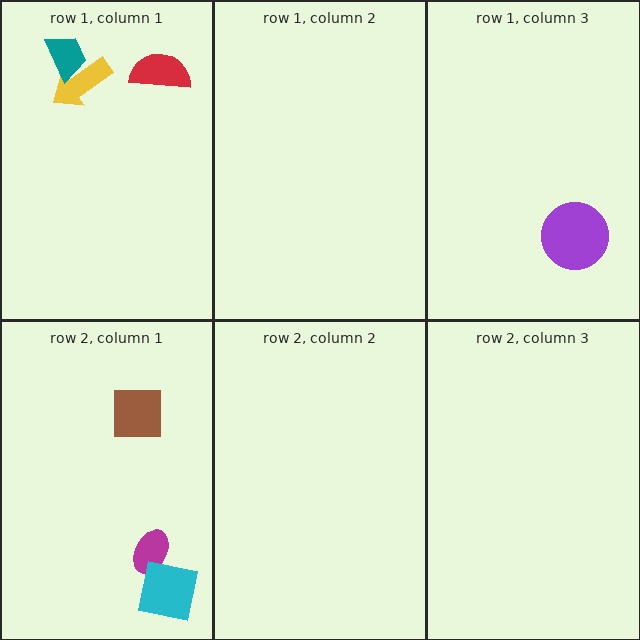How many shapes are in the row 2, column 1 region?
3.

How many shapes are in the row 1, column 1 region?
3.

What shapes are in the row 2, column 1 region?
The brown square, the magenta ellipse, the cyan square.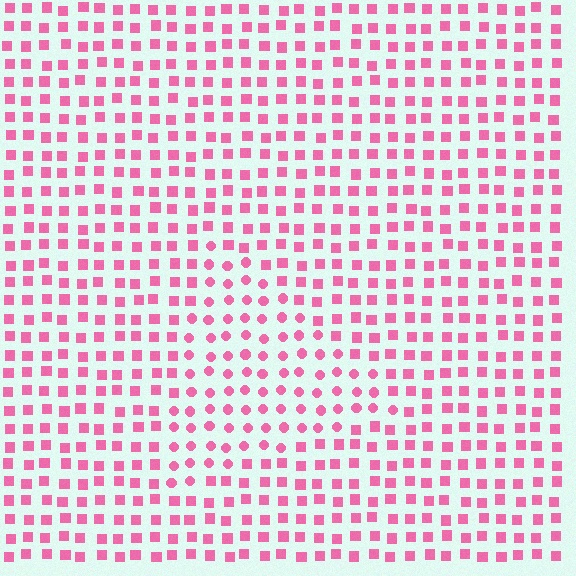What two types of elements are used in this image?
The image uses circles inside the triangle region and squares outside it.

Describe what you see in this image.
The image is filled with small pink elements arranged in a uniform grid. A triangle-shaped region contains circles, while the surrounding area contains squares. The boundary is defined purely by the change in element shape.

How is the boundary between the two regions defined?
The boundary is defined by a change in element shape: circles inside vs. squares outside. All elements share the same color and spacing.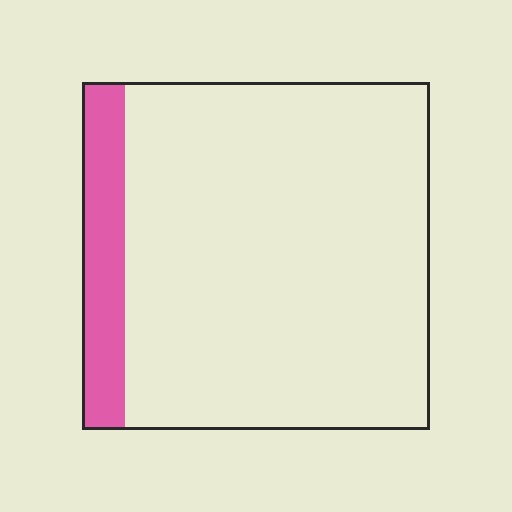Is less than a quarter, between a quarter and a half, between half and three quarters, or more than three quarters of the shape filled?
Less than a quarter.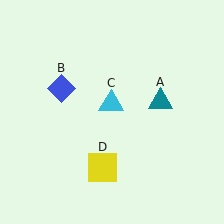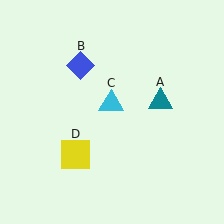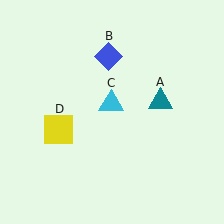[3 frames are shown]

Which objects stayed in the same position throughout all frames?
Teal triangle (object A) and cyan triangle (object C) remained stationary.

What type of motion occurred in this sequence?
The blue diamond (object B), yellow square (object D) rotated clockwise around the center of the scene.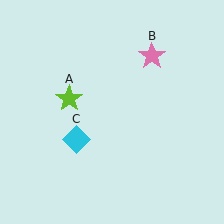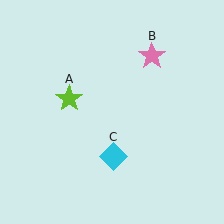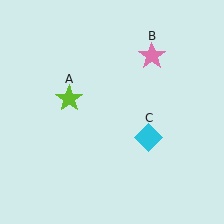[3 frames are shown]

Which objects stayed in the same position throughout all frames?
Lime star (object A) and pink star (object B) remained stationary.